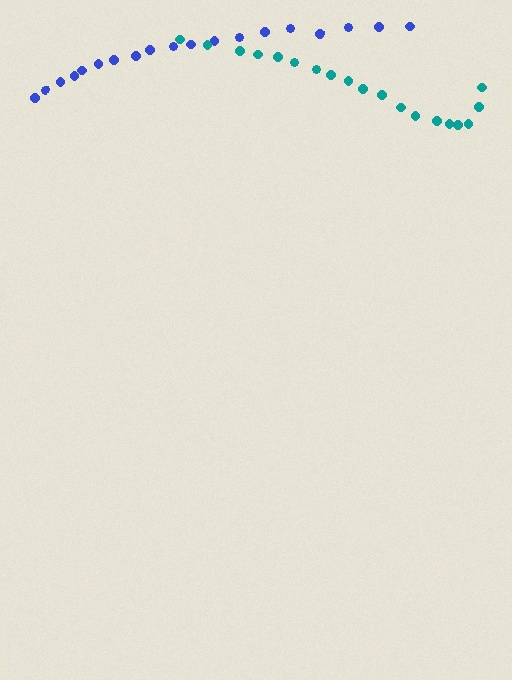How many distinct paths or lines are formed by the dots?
There are 2 distinct paths.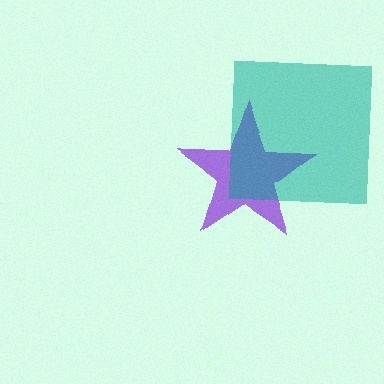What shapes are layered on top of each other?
The layered shapes are: a purple star, a teal square.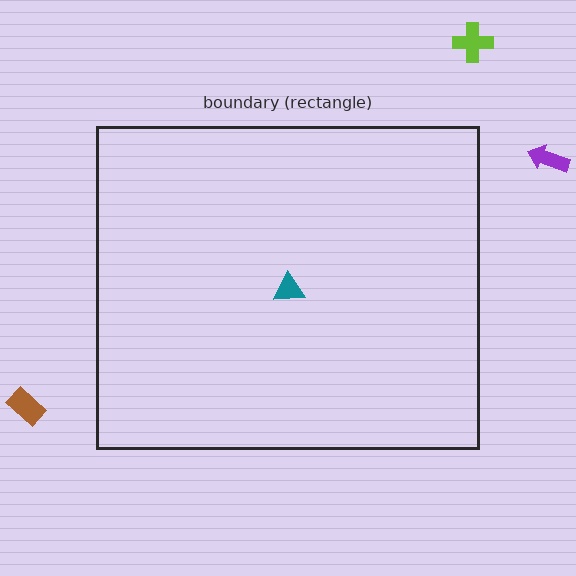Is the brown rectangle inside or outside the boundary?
Outside.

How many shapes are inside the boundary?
1 inside, 3 outside.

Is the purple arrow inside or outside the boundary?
Outside.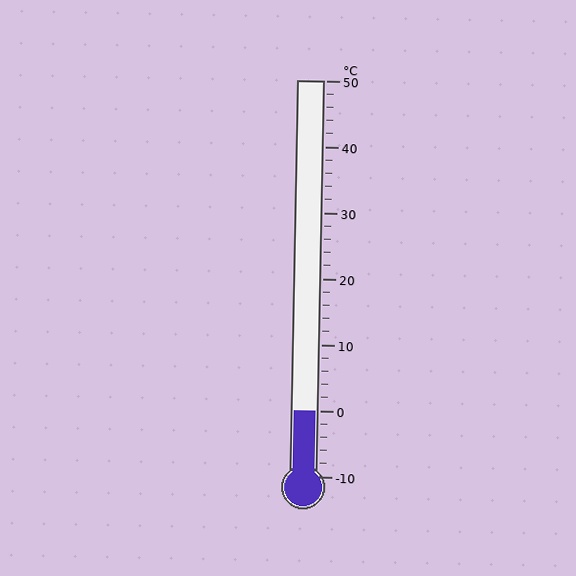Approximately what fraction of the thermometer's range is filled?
The thermometer is filled to approximately 15% of its range.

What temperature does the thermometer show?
The thermometer shows approximately 0°C.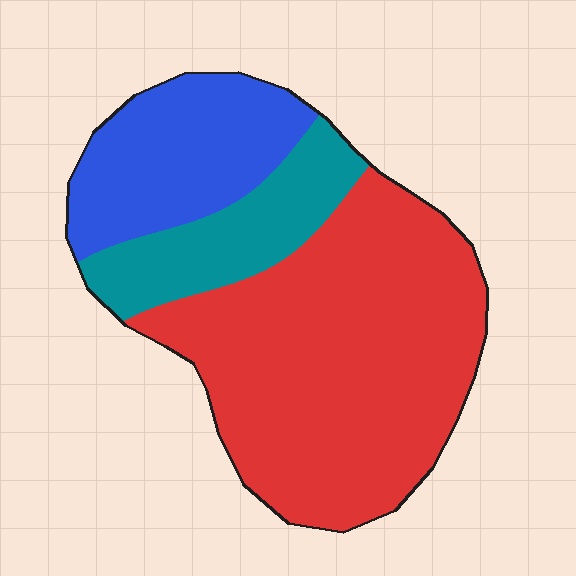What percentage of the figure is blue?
Blue covers around 25% of the figure.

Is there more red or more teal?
Red.